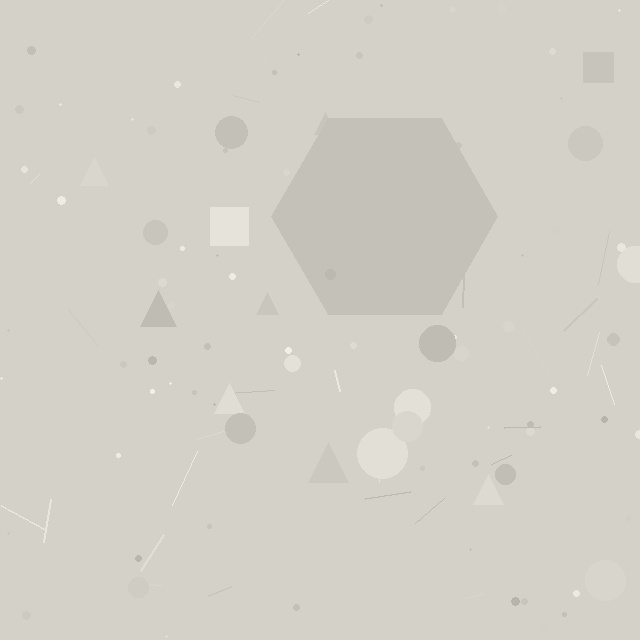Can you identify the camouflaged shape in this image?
The camouflaged shape is a hexagon.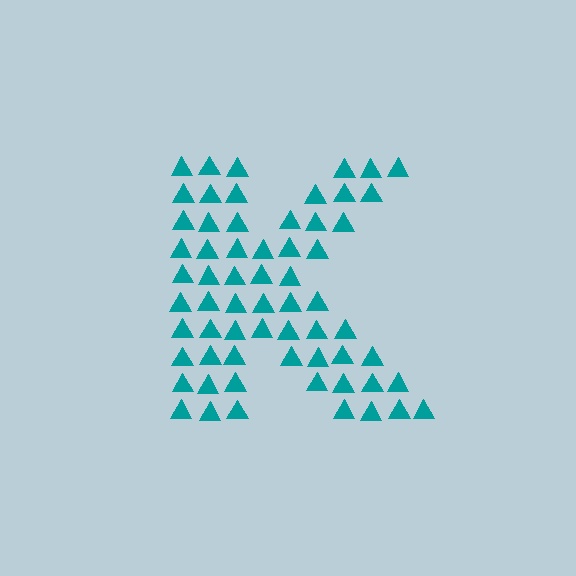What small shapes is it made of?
It is made of small triangles.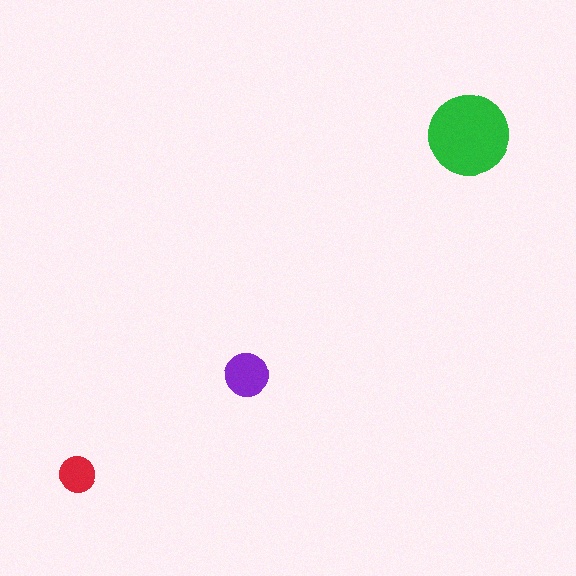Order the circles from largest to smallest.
the green one, the purple one, the red one.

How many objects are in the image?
There are 3 objects in the image.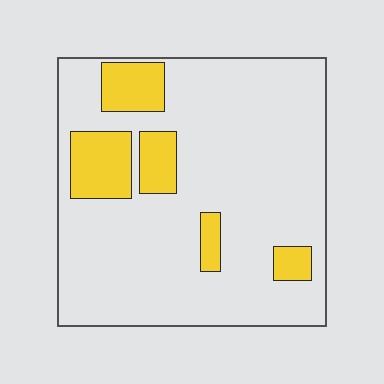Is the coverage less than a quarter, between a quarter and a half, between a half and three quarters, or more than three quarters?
Less than a quarter.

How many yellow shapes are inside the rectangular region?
5.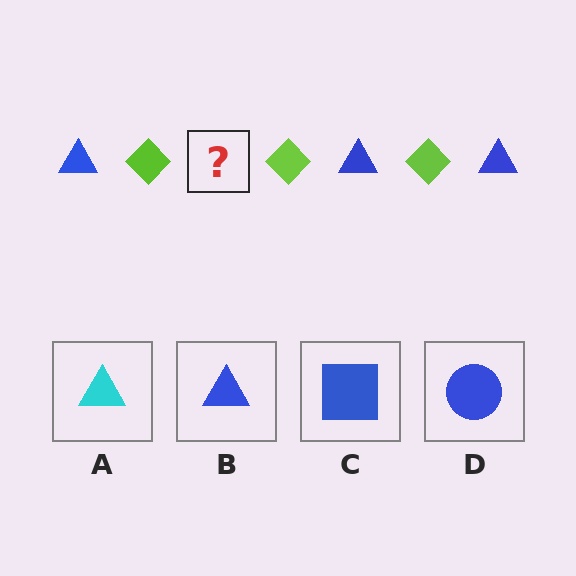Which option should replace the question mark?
Option B.